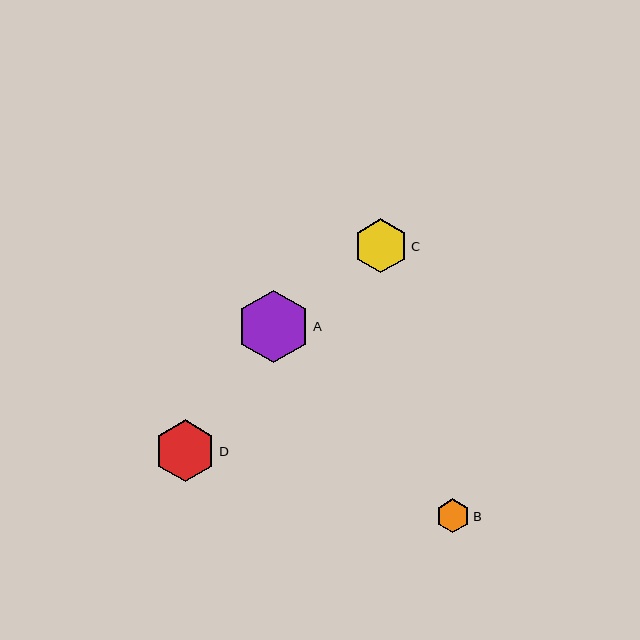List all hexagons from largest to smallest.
From largest to smallest: A, D, C, B.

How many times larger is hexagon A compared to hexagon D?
Hexagon A is approximately 1.2 times the size of hexagon D.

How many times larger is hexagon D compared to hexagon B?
Hexagon D is approximately 1.8 times the size of hexagon B.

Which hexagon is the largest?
Hexagon A is the largest with a size of approximately 73 pixels.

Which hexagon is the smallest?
Hexagon B is the smallest with a size of approximately 34 pixels.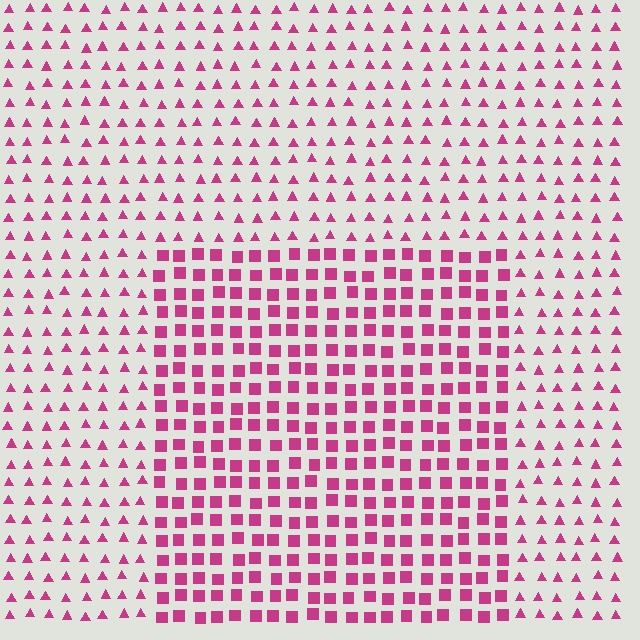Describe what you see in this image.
The image is filled with small magenta elements arranged in a uniform grid. A rectangle-shaped region contains squares, while the surrounding area contains triangles. The boundary is defined purely by the change in element shape.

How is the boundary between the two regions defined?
The boundary is defined by a change in element shape: squares inside vs. triangles outside. All elements share the same color and spacing.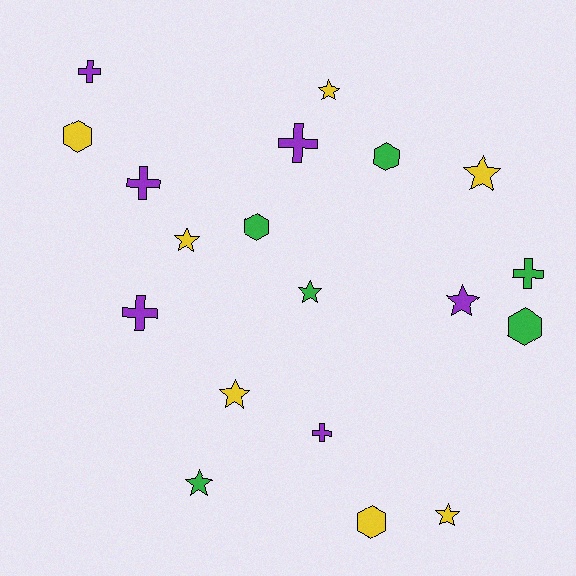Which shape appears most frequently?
Star, with 8 objects.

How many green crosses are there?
There is 1 green cross.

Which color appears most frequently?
Yellow, with 7 objects.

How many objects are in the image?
There are 19 objects.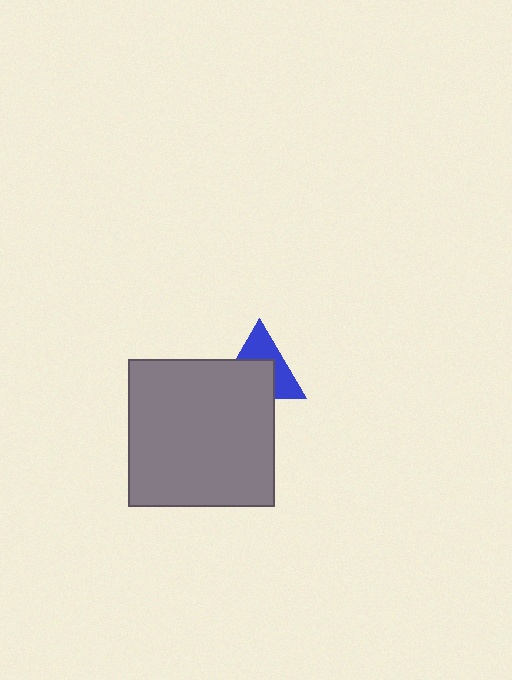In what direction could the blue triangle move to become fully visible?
The blue triangle could move up. That would shift it out from behind the gray square entirely.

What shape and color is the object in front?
The object in front is a gray square.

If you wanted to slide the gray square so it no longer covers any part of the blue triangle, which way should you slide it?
Slide it down — that is the most direct way to separate the two shapes.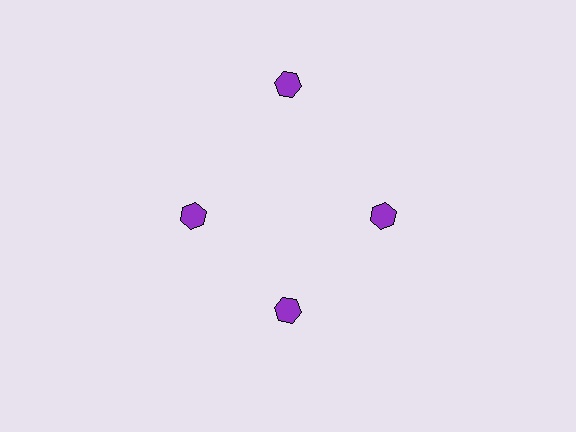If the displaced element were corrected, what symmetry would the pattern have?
It would have 4-fold rotational symmetry — the pattern would map onto itself every 90 degrees.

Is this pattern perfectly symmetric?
No. The 4 purple hexagons are arranged in a ring, but one element near the 12 o'clock position is pushed outward from the center, breaking the 4-fold rotational symmetry.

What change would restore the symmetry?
The symmetry would be restored by moving it inward, back onto the ring so that all 4 hexagons sit at equal angles and equal distance from the center.